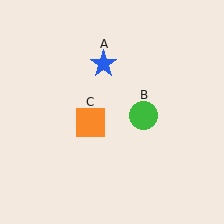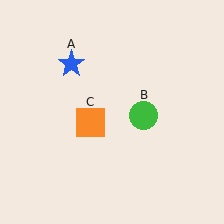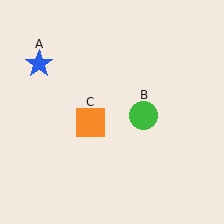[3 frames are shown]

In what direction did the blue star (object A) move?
The blue star (object A) moved left.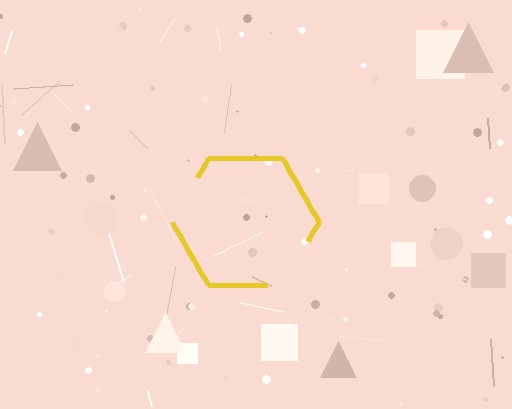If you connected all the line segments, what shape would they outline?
They would outline a hexagon.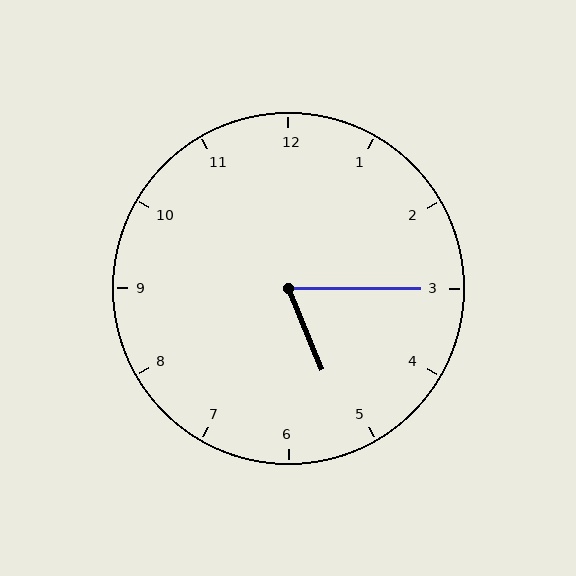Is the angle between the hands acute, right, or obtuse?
It is acute.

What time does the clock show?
5:15.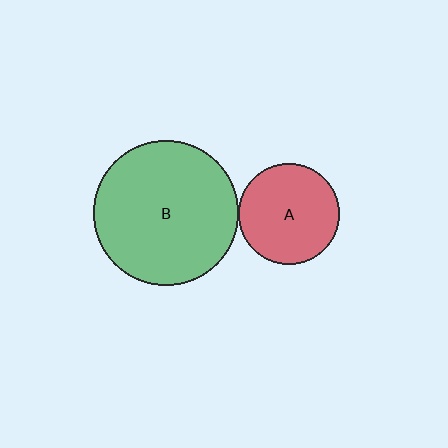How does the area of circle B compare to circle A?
Approximately 2.1 times.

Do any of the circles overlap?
No, none of the circles overlap.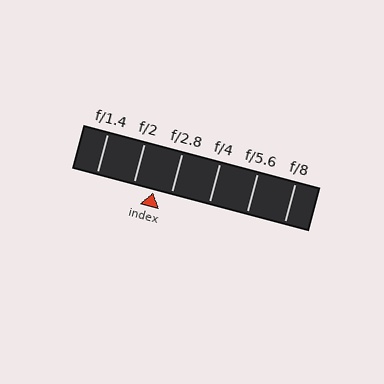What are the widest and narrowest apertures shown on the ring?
The widest aperture shown is f/1.4 and the narrowest is f/8.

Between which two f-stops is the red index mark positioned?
The index mark is between f/2 and f/2.8.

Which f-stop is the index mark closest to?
The index mark is closest to f/2.8.